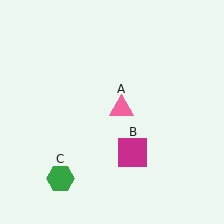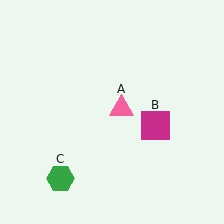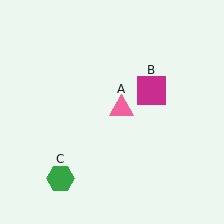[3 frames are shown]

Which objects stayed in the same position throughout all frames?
Pink triangle (object A) and green hexagon (object C) remained stationary.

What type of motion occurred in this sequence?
The magenta square (object B) rotated counterclockwise around the center of the scene.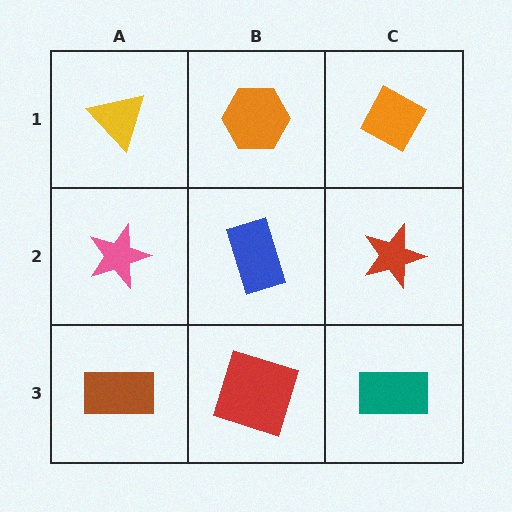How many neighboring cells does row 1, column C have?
2.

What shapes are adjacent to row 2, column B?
An orange hexagon (row 1, column B), a red square (row 3, column B), a pink star (row 2, column A), a red star (row 2, column C).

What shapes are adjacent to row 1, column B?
A blue rectangle (row 2, column B), a yellow triangle (row 1, column A), an orange diamond (row 1, column C).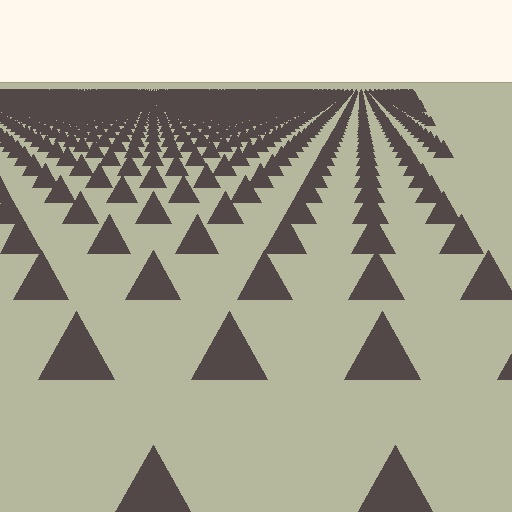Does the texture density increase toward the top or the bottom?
Density increases toward the top.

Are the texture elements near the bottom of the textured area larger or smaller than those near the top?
Larger. Near the bottom, elements are closer to the viewer and appear at a bigger on-screen size.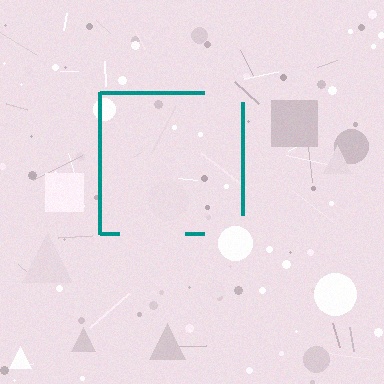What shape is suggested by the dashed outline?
The dashed outline suggests a square.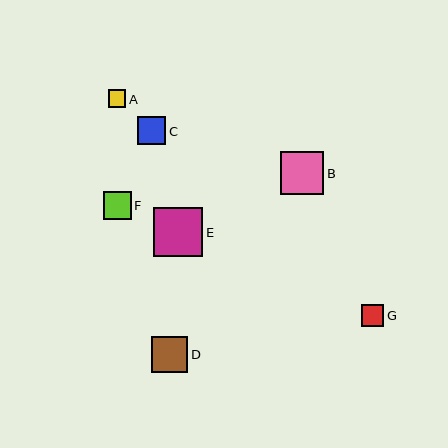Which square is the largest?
Square E is the largest with a size of approximately 49 pixels.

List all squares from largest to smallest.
From largest to smallest: E, B, D, C, F, G, A.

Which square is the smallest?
Square A is the smallest with a size of approximately 18 pixels.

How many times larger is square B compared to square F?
Square B is approximately 1.6 times the size of square F.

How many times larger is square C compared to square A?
Square C is approximately 1.6 times the size of square A.